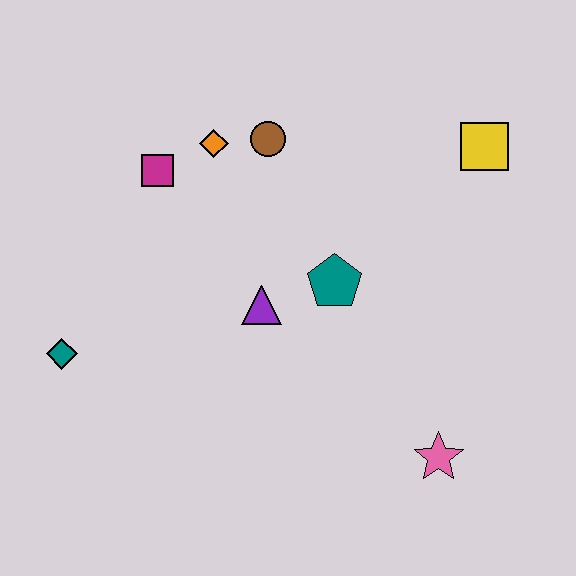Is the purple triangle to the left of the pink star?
Yes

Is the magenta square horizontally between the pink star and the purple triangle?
No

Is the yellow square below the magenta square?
No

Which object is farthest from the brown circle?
The pink star is farthest from the brown circle.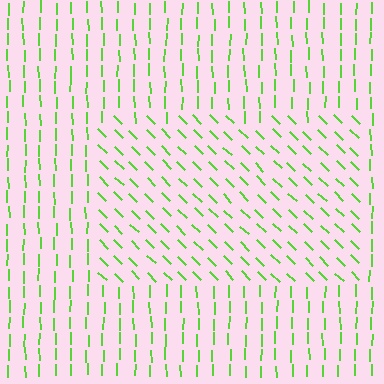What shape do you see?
I see a rectangle.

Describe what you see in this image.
The image is filled with small lime line segments. A rectangle region in the image has lines oriented differently from the surrounding lines, creating a visible texture boundary.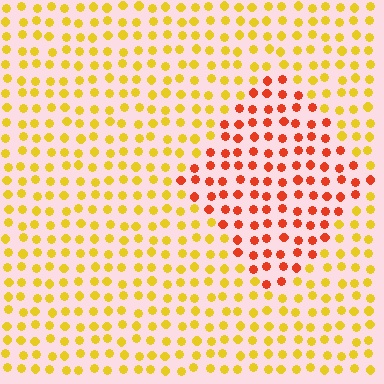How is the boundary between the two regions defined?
The boundary is defined purely by a slight shift in hue (about 44 degrees). Spacing, size, and orientation are identical on both sides.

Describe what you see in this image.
The image is filled with small yellow elements in a uniform arrangement. A diamond-shaped region is visible where the elements are tinted to a slightly different hue, forming a subtle color boundary.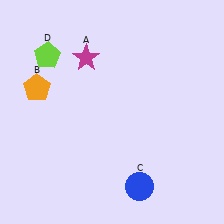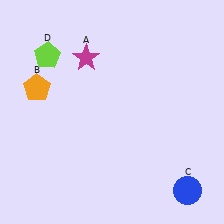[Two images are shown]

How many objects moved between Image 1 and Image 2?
1 object moved between the two images.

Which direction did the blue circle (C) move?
The blue circle (C) moved right.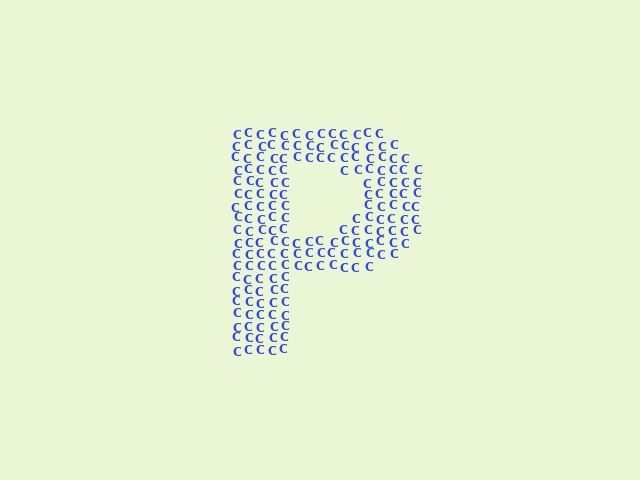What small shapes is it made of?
It is made of small letter C's.